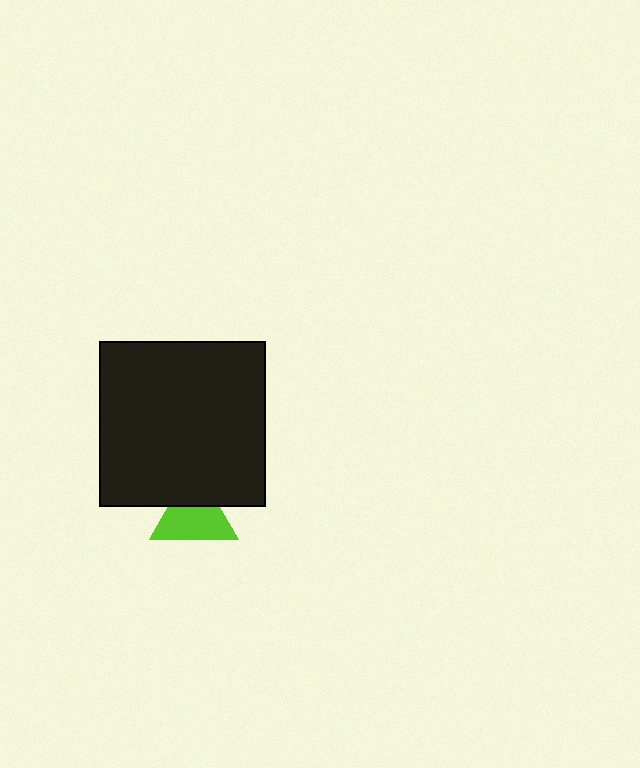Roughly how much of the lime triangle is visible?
Most of it is visible (roughly 65%).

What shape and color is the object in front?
The object in front is a black square.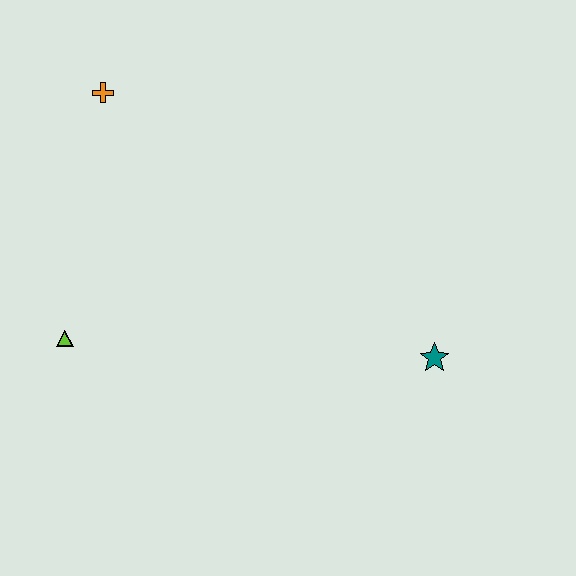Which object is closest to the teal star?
The lime triangle is closest to the teal star.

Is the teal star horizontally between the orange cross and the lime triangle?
No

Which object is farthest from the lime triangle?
The teal star is farthest from the lime triangle.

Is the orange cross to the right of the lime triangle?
Yes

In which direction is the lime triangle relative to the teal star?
The lime triangle is to the left of the teal star.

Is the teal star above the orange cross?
No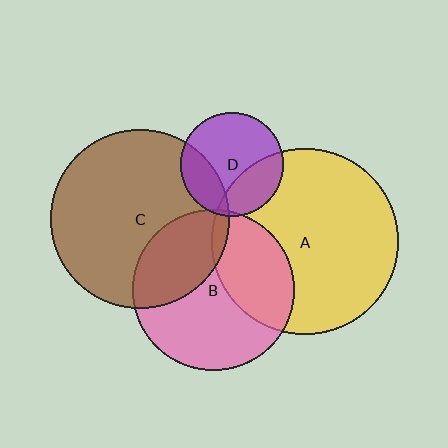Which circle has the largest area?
Circle A (yellow).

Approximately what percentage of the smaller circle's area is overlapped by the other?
Approximately 5%.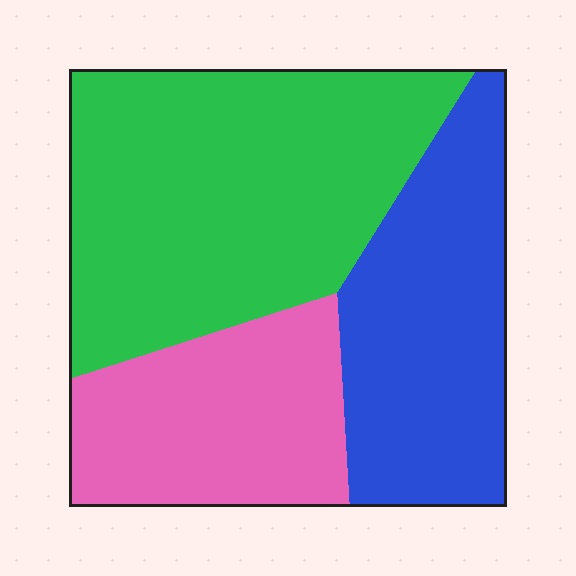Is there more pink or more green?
Green.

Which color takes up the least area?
Pink, at roughly 25%.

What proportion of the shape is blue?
Blue covers around 30% of the shape.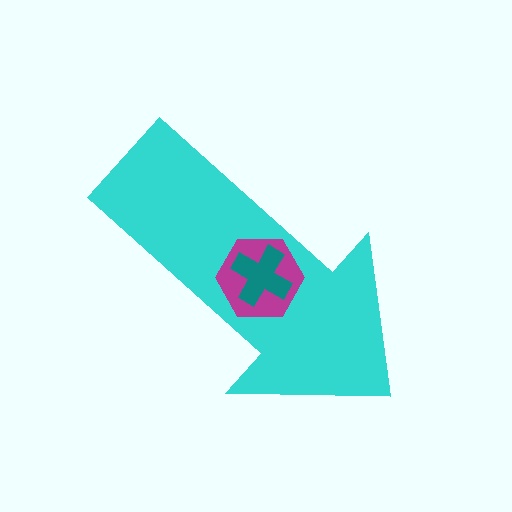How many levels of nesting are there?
3.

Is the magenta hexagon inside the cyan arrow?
Yes.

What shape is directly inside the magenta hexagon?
The teal cross.